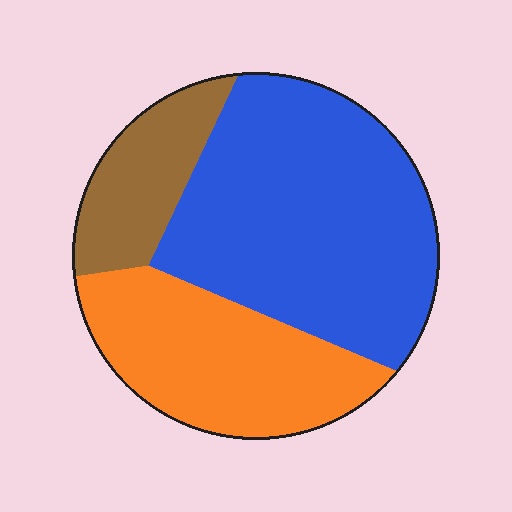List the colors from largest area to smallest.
From largest to smallest: blue, orange, brown.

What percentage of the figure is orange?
Orange takes up between a quarter and a half of the figure.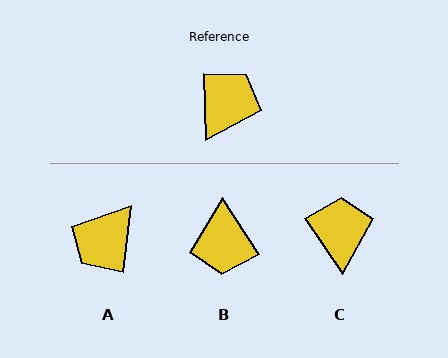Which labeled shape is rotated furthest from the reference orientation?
A, about 171 degrees away.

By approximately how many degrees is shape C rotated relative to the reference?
Approximately 32 degrees counter-clockwise.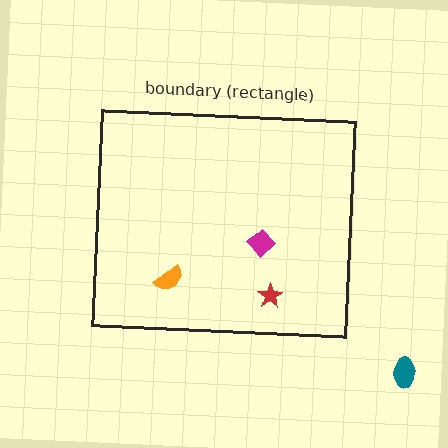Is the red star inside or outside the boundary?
Inside.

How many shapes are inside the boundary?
3 inside, 1 outside.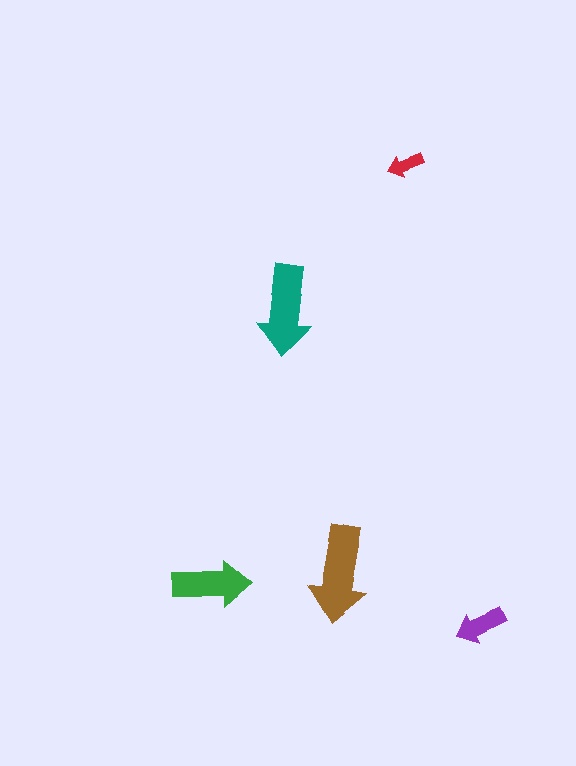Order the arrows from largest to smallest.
the brown one, the teal one, the green one, the purple one, the red one.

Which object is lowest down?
The purple arrow is bottommost.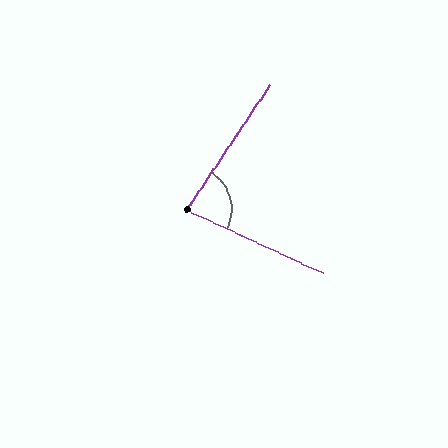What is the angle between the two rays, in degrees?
Approximately 81 degrees.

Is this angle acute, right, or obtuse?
It is acute.